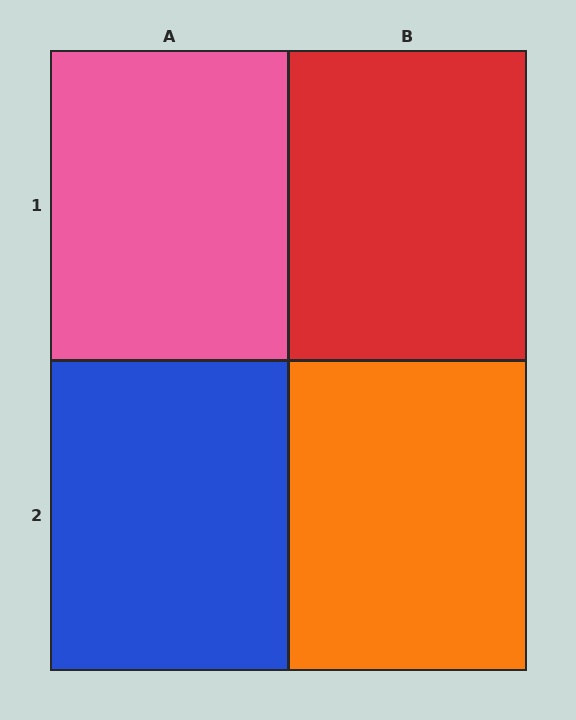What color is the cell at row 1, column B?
Red.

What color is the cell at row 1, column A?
Pink.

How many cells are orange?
1 cell is orange.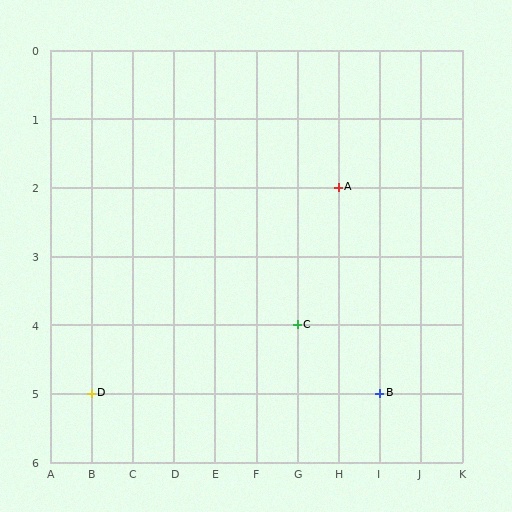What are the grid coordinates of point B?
Point B is at grid coordinates (I, 5).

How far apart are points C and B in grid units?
Points C and B are 2 columns and 1 row apart (about 2.2 grid units diagonally).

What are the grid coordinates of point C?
Point C is at grid coordinates (G, 4).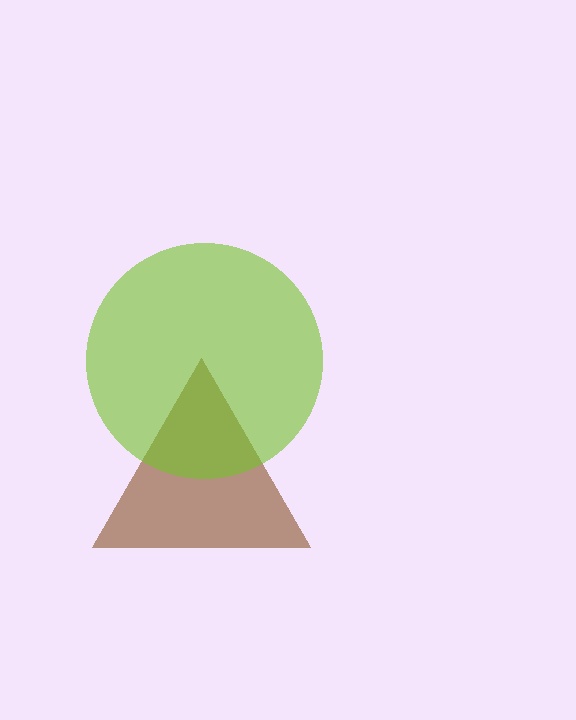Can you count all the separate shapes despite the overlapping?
Yes, there are 2 separate shapes.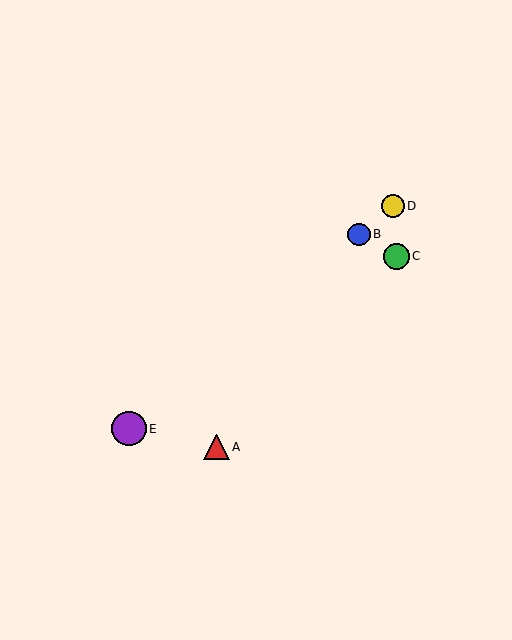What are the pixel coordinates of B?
Object B is at (359, 235).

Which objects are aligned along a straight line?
Objects B, D, E are aligned along a straight line.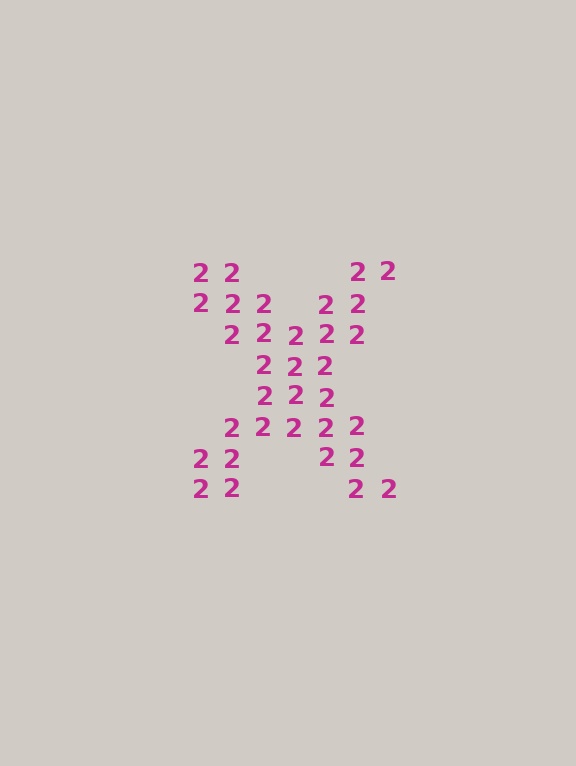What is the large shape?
The large shape is the letter X.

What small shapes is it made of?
It is made of small digit 2's.